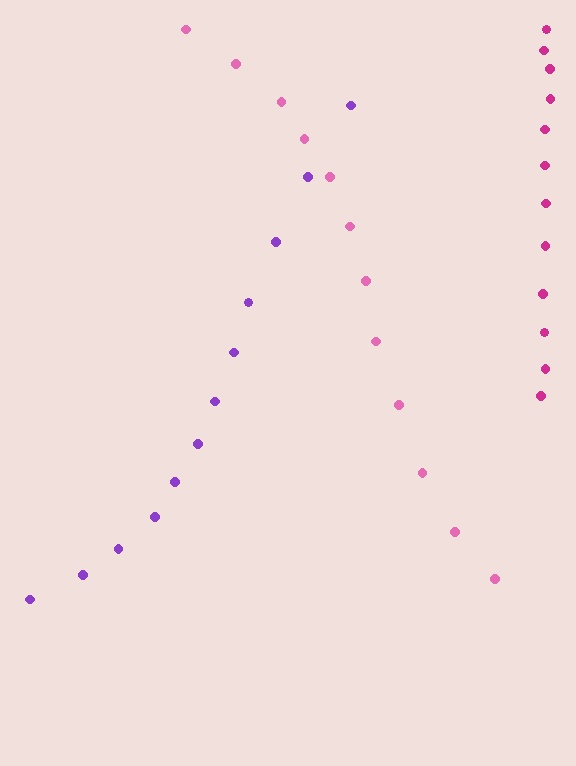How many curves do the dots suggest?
There are 3 distinct paths.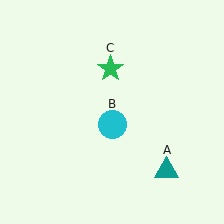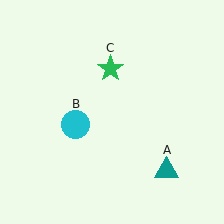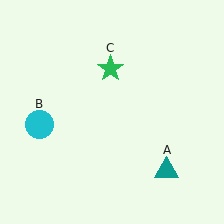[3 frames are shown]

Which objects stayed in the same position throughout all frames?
Teal triangle (object A) and green star (object C) remained stationary.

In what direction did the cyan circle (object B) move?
The cyan circle (object B) moved left.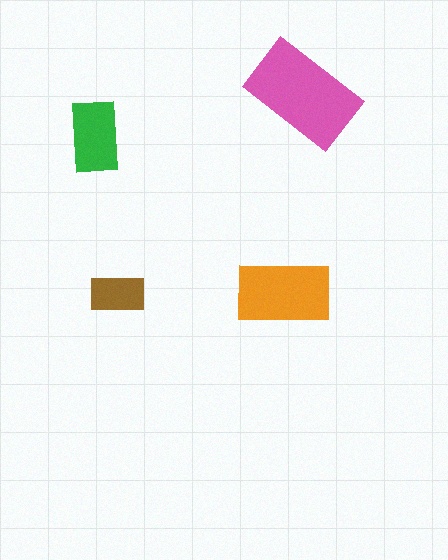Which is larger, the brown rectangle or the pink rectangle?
The pink one.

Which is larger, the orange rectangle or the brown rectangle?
The orange one.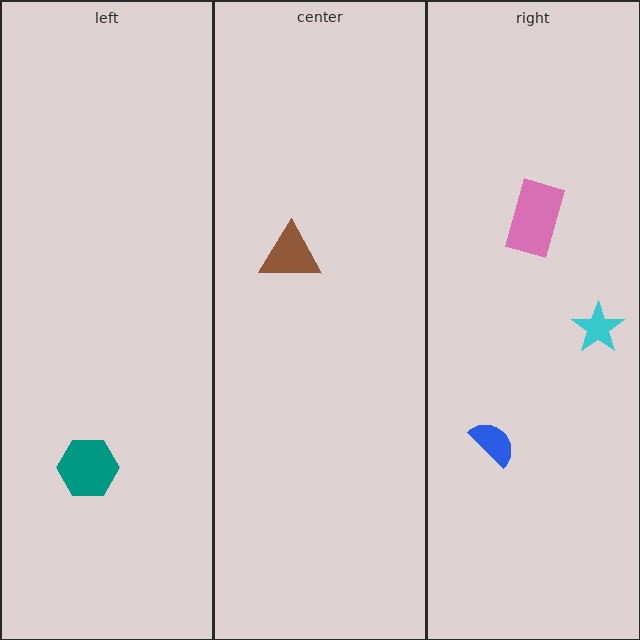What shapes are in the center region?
The brown triangle.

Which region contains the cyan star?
The right region.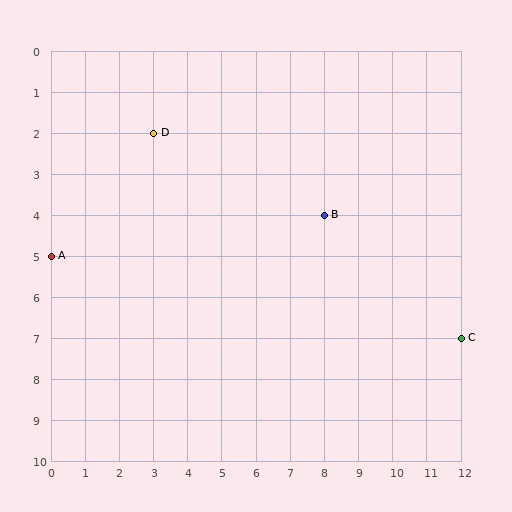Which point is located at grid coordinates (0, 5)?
Point A is at (0, 5).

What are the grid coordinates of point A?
Point A is at grid coordinates (0, 5).